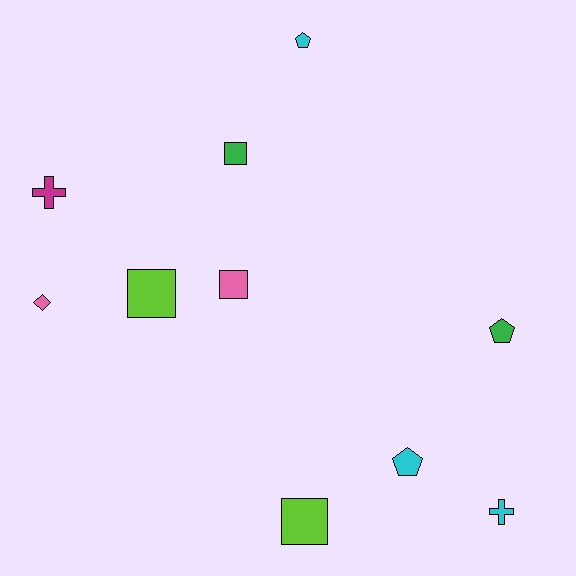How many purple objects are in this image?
There are no purple objects.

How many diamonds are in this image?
There is 1 diamond.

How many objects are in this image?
There are 10 objects.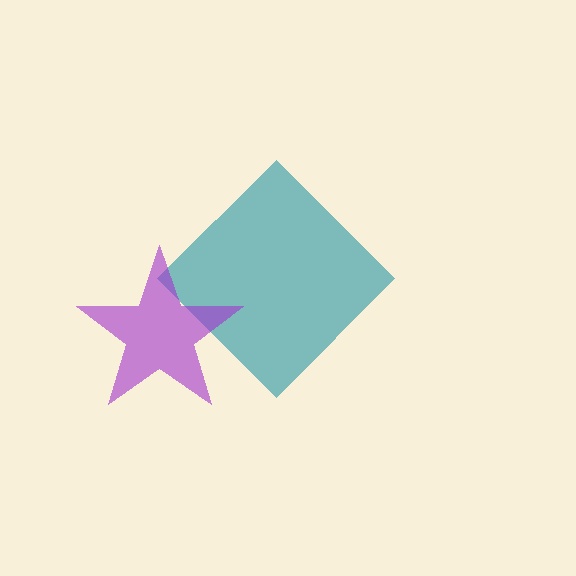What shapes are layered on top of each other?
The layered shapes are: a teal diamond, a purple star.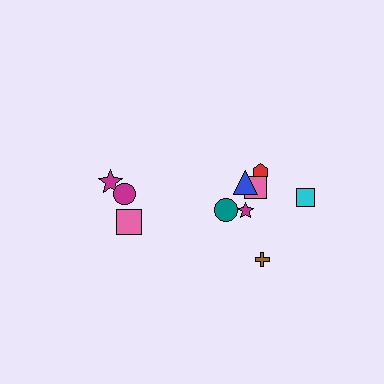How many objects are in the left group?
There are 3 objects.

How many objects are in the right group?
There are 7 objects.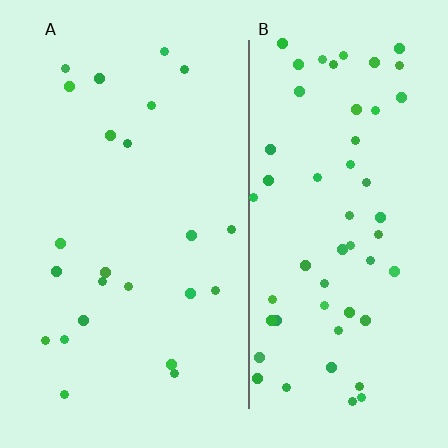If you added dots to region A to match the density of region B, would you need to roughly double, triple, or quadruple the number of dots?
Approximately double.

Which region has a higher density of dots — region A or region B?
B (the right).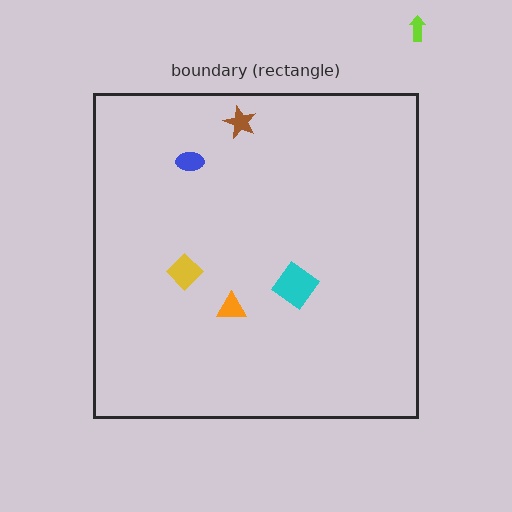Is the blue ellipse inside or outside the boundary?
Inside.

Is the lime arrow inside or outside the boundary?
Outside.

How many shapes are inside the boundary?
5 inside, 1 outside.